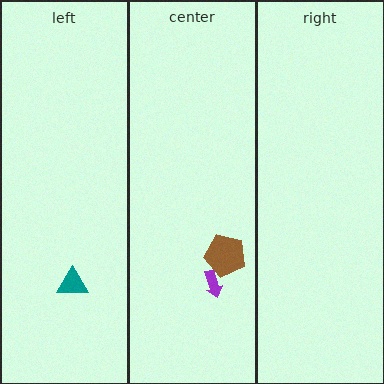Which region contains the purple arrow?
The center region.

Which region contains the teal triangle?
The left region.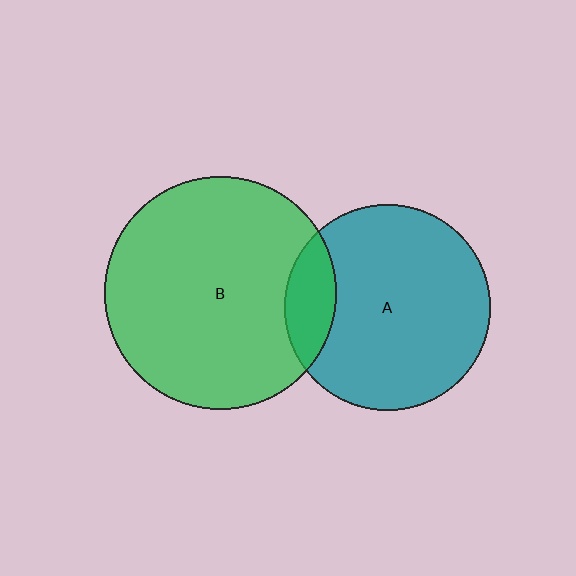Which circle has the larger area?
Circle B (green).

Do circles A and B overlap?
Yes.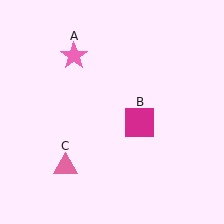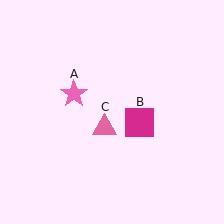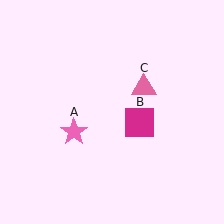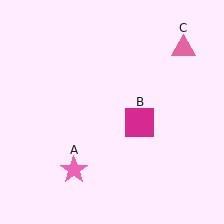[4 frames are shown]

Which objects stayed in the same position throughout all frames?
Magenta square (object B) remained stationary.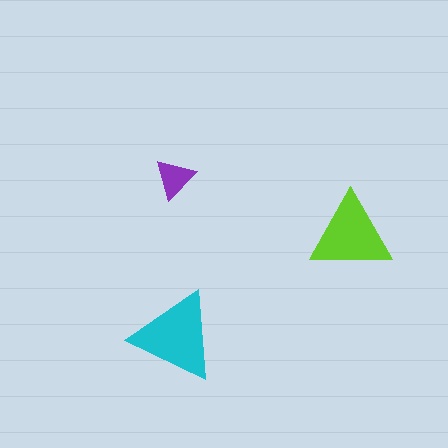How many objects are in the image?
There are 3 objects in the image.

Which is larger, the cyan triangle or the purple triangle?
The cyan one.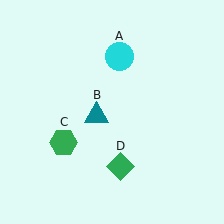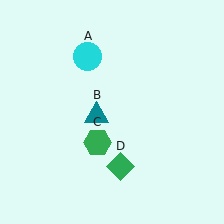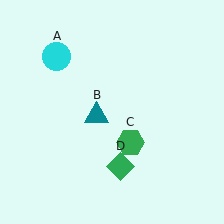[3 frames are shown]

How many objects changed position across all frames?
2 objects changed position: cyan circle (object A), green hexagon (object C).